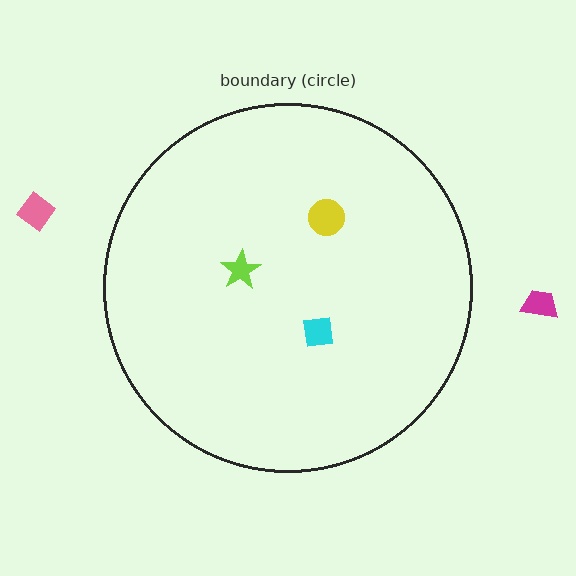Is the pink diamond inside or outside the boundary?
Outside.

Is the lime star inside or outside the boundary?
Inside.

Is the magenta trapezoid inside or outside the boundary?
Outside.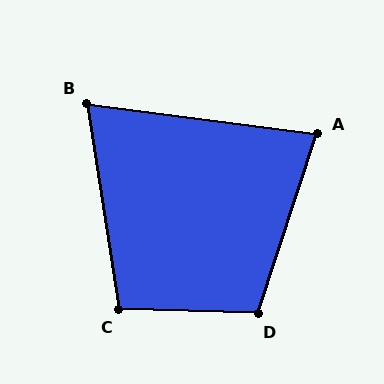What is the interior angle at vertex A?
Approximately 79 degrees (acute).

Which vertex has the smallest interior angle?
B, at approximately 74 degrees.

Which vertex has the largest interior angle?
D, at approximately 106 degrees.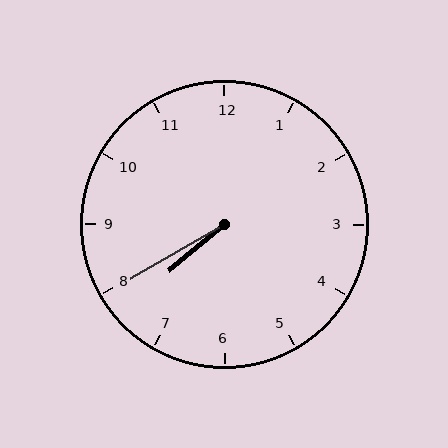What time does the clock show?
7:40.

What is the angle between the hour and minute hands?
Approximately 10 degrees.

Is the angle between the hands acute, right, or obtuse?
It is acute.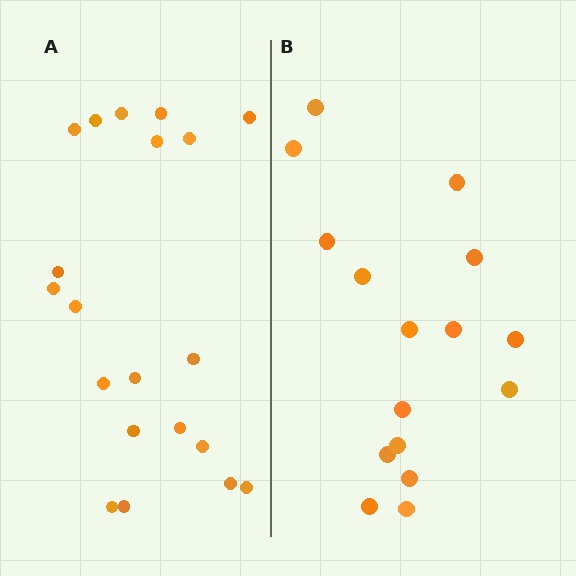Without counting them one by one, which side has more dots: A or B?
Region A (the left region) has more dots.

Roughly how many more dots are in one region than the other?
Region A has about 4 more dots than region B.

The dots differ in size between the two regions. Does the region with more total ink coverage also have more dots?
No. Region B has more total ink coverage because its dots are larger, but region A actually contains more individual dots. Total area can be misleading — the number of items is what matters here.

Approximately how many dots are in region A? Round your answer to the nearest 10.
About 20 dots.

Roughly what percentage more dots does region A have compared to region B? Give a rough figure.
About 25% more.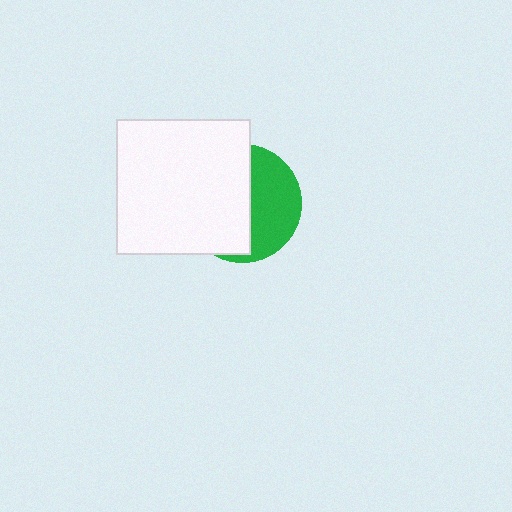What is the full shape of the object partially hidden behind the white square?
The partially hidden object is a green circle.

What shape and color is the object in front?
The object in front is a white square.